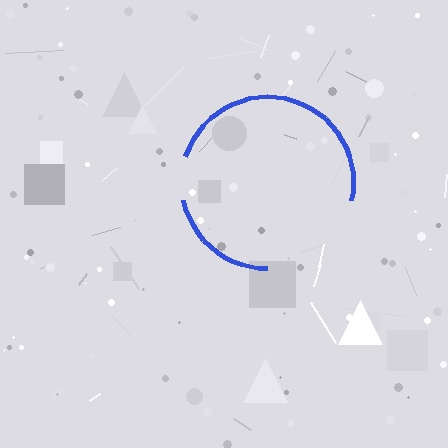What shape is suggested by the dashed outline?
The dashed outline suggests a circle.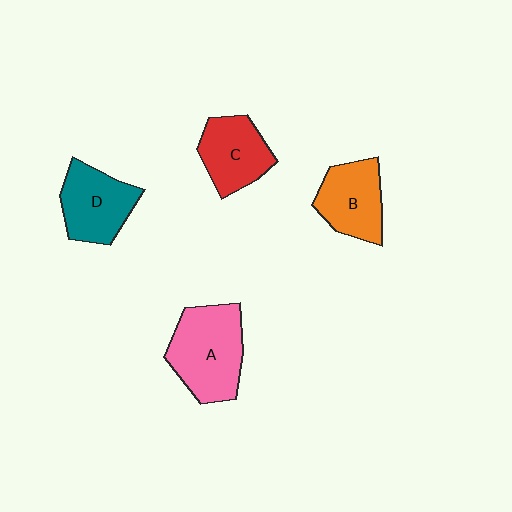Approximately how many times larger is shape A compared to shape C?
Approximately 1.4 times.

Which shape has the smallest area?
Shape C (red).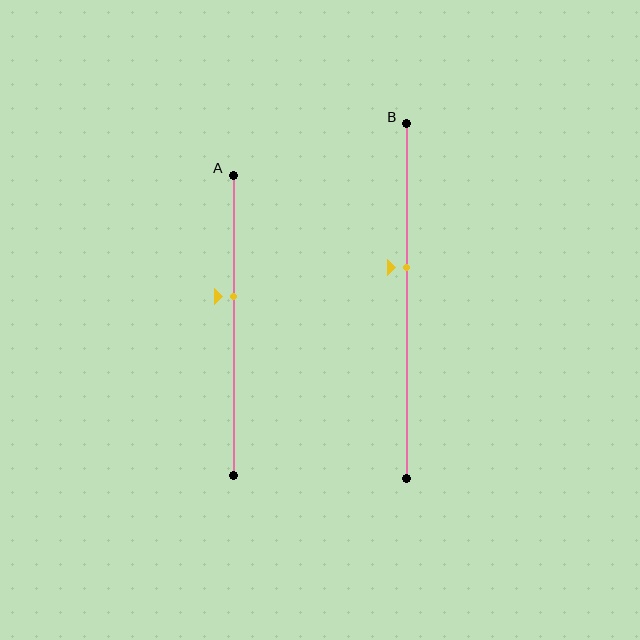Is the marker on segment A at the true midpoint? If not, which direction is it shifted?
No, the marker on segment A is shifted upward by about 10% of the segment length.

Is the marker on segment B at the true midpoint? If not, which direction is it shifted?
No, the marker on segment B is shifted upward by about 10% of the segment length.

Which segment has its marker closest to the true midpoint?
Segment B has its marker closest to the true midpoint.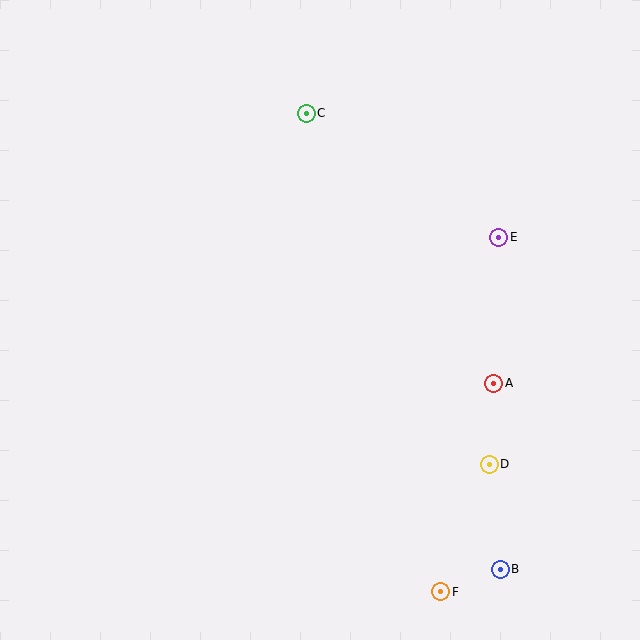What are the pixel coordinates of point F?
Point F is at (441, 592).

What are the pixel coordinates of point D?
Point D is at (489, 464).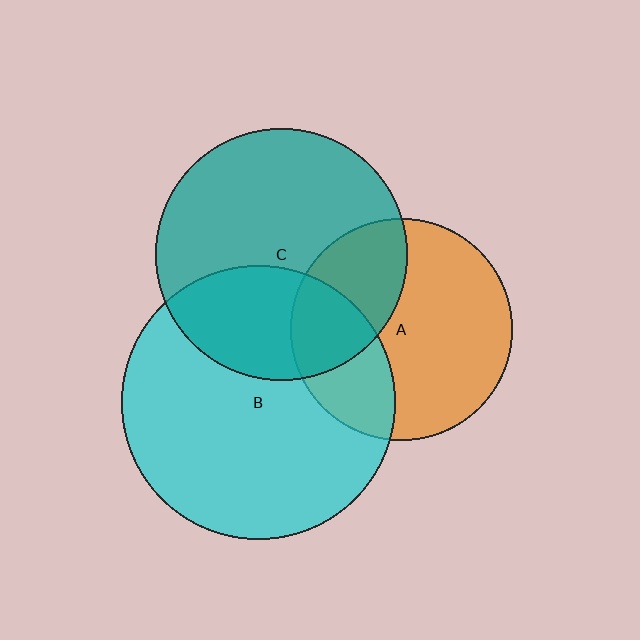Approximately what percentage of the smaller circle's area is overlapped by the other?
Approximately 35%.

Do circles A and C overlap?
Yes.